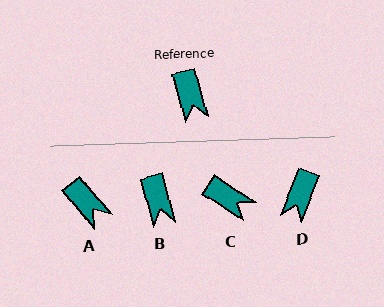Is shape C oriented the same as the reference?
No, it is off by about 42 degrees.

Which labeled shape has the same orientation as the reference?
B.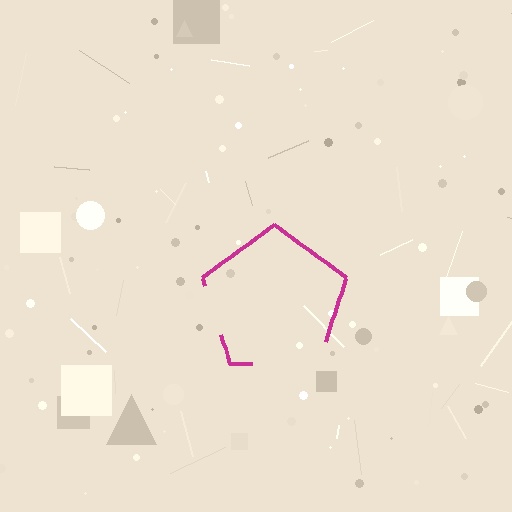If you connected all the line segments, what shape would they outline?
They would outline a pentagon.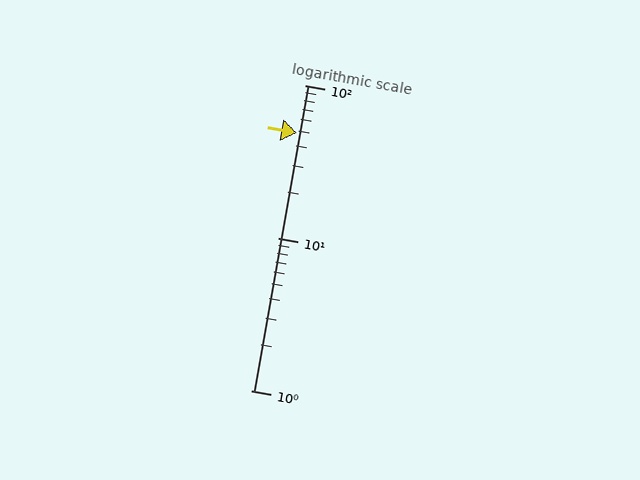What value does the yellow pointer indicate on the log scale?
The pointer indicates approximately 49.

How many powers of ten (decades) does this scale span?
The scale spans 2 decades, from 1 to 100.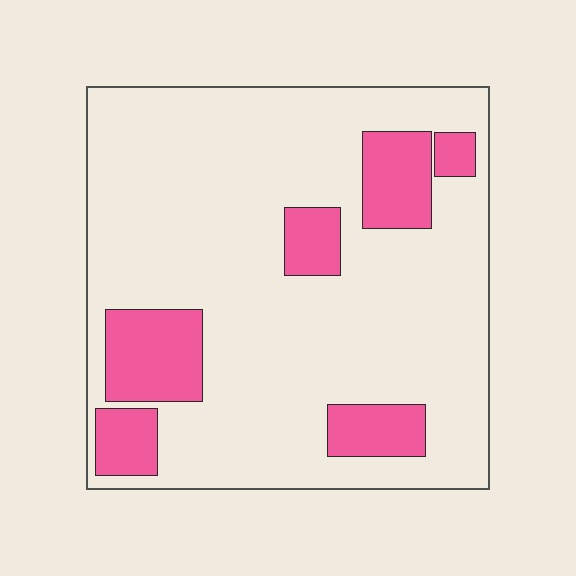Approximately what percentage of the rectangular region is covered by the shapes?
Approximately 20%.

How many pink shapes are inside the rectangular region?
6.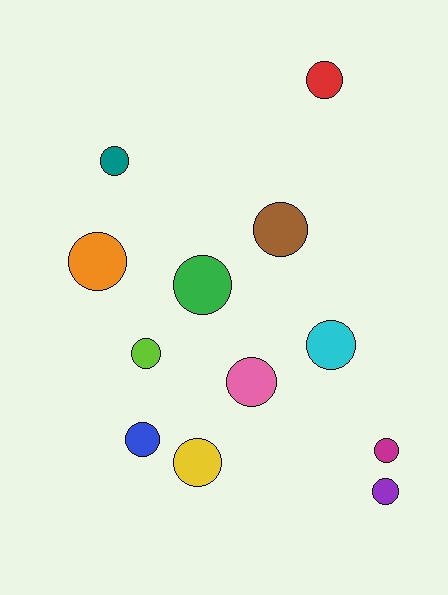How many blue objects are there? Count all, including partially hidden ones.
There is 1 blue object.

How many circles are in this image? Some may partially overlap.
There are 12 circles.